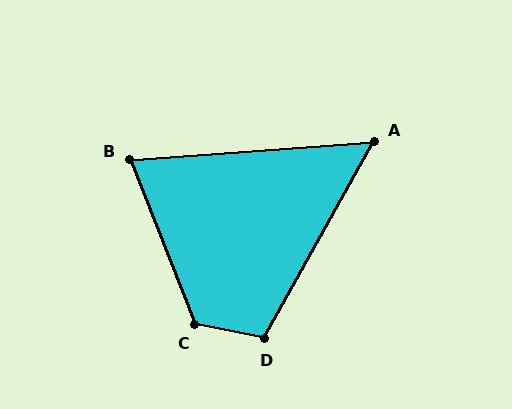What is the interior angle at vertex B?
Approximately 73 degrees (acute).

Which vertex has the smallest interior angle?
A, at approximately 57 degrees.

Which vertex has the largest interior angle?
C, at approximately 123 degrees.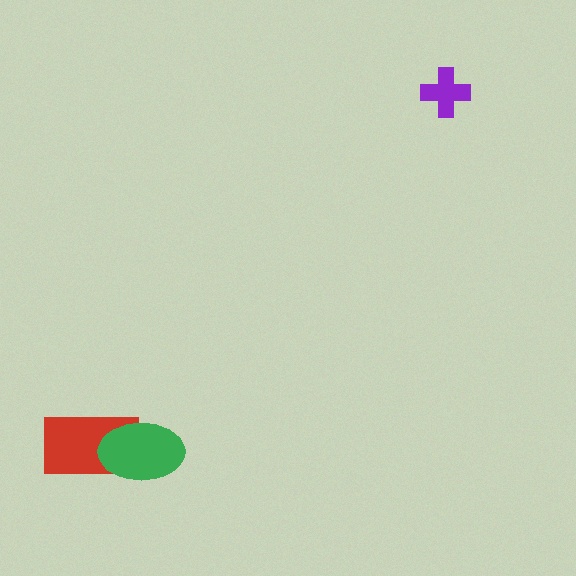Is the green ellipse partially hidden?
No, no other shape covers it.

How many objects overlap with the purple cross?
0 objects overlap with the purple cross.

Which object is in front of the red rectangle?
The green ellipse is in front of the red rectangle.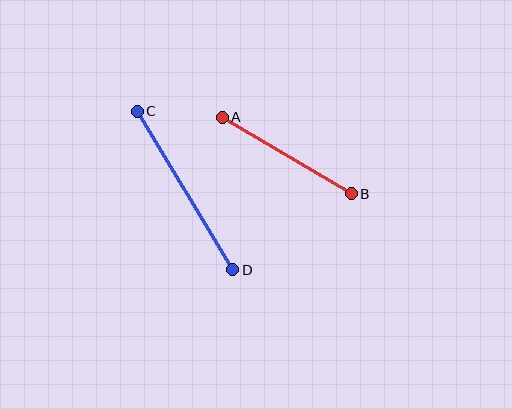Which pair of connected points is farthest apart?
Points C and D are farthest apart.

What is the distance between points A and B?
The distance is approximately 150 pixels.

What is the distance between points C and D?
The distance is approximately 185 pixels.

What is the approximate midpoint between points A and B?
The midpoint is at approximately (287, 156) pixels.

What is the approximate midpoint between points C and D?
The midpoint is at approximately (185, 191) pixels.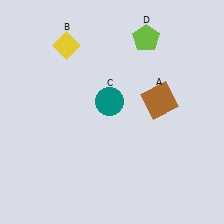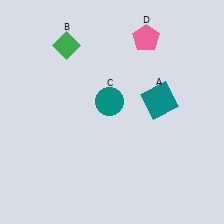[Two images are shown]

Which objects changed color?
A changed from brown to teal. B changed from yellow to green. D changed from lime to pink.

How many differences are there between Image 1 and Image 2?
There are 3 differences between the two images.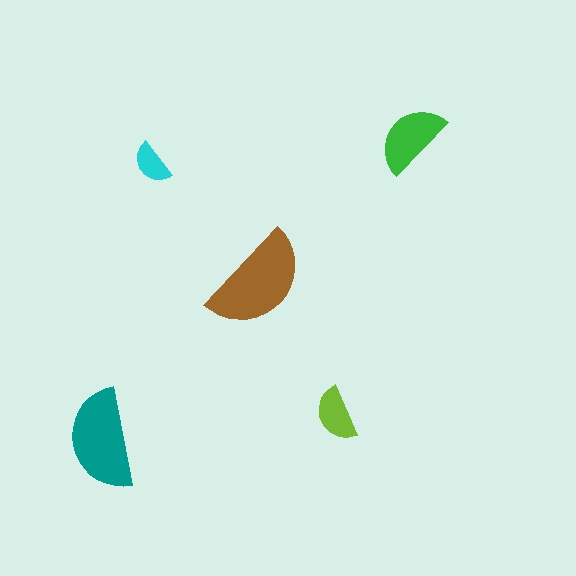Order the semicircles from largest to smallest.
the brown one, the teal one, the green one, the lime one, the cyan one.